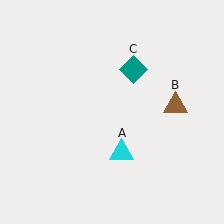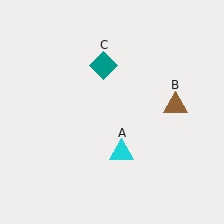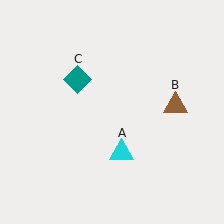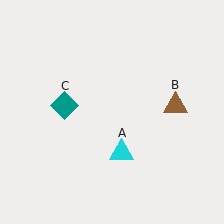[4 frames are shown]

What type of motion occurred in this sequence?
The teal diamond (object C) rotated counterclockwise around the center of the scene.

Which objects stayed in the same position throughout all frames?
Cyan triangle (object A) and brown triangle (object B) remained stationary.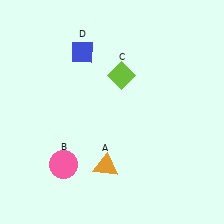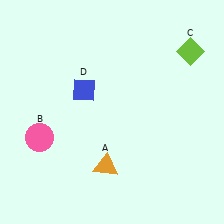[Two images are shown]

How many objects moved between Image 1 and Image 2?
3 objects moved between the two images.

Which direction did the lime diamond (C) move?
The lime diamond (C) moved right.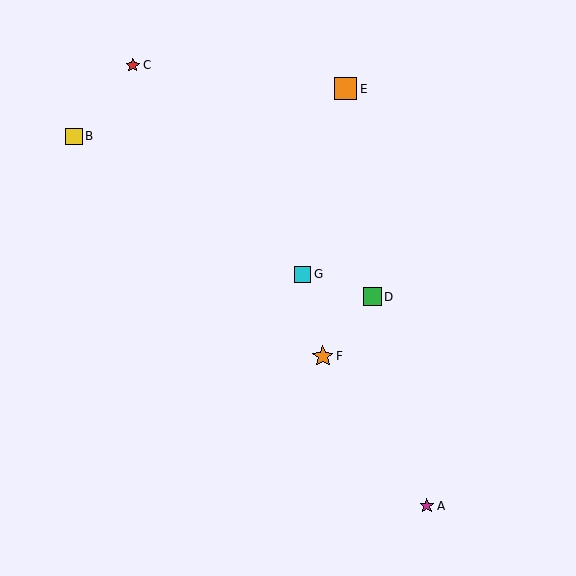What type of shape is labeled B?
Shape B is a yellow square.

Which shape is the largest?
The orange square (labeled E) is the largest.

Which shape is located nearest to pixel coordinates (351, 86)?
The orange square (labeled E) at (346, 89) is nearest to that location.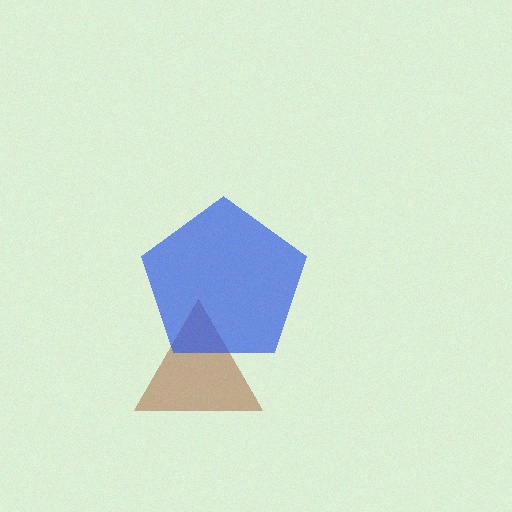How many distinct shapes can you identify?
There are 2 distinct shapes: a brown triangle, a blue pentagon.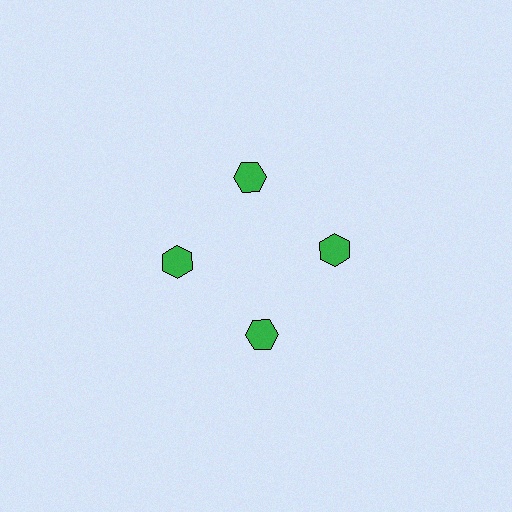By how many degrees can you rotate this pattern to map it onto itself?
The pattern maps onto itself every 90 degrees of rotation.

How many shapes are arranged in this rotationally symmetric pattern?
There are 4 shapes, arranged in 4 groups of 1.